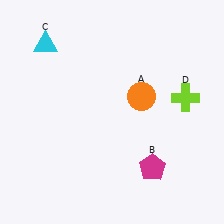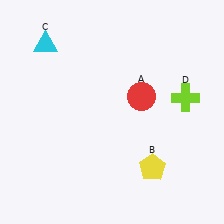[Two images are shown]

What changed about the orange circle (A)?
In Image 1, A is orange. In Image 2, it changed to red.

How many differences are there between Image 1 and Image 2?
There are 2 differences between the two images.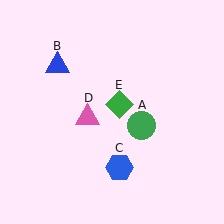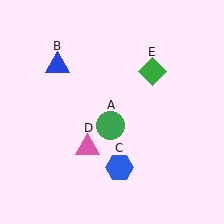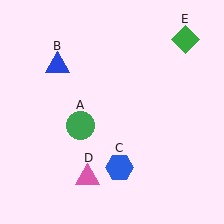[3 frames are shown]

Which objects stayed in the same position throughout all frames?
Blue triangle (object B) and blue hexagon (object C) remained stationary.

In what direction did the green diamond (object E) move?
The green diamond (object E) moved up and to the right.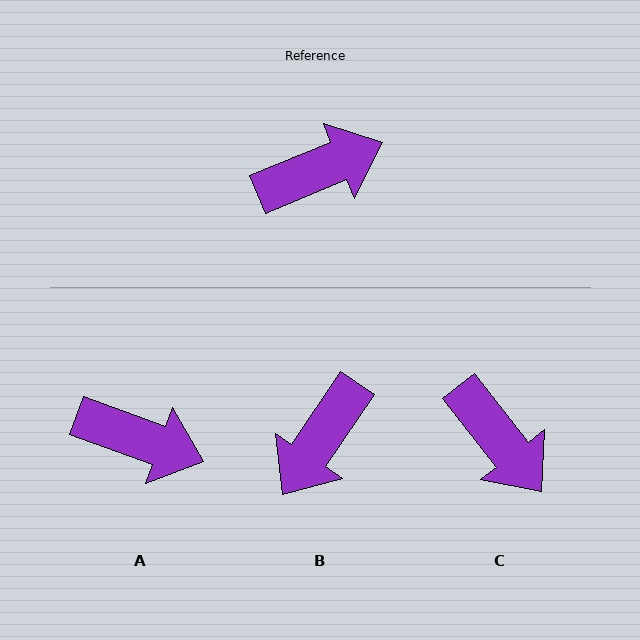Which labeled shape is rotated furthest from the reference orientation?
B, about 146 degrees away.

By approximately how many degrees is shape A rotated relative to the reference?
Approximately 42 degrees clockwise.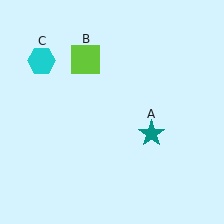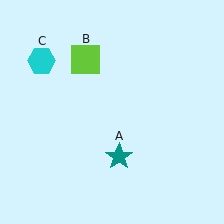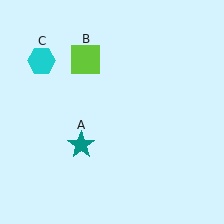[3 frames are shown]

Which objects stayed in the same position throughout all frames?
Lime square (object B) and cyan hexagon (object C) remained stationary.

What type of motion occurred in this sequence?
The teal star (object A) rotated clockwise around the center of the scene.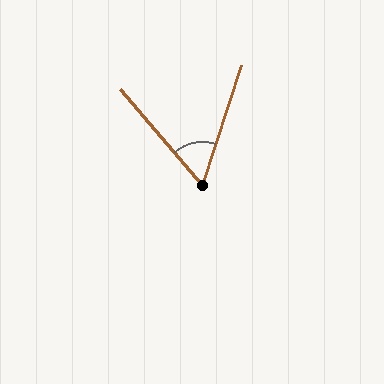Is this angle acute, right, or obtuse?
It is acute.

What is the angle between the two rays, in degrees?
Approximately 58 degrees.